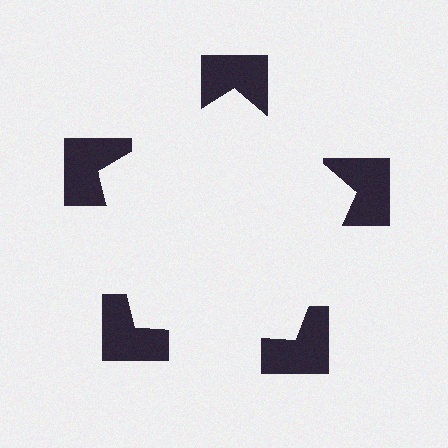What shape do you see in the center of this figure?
An illusory pentagon — its edges are inferred from the aligned wedge cuts in the notched squares, not physically drawn.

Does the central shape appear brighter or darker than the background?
It typically appears slightly brighter than the background, even though no actual brightness change is drawn.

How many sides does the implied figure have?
5 sides.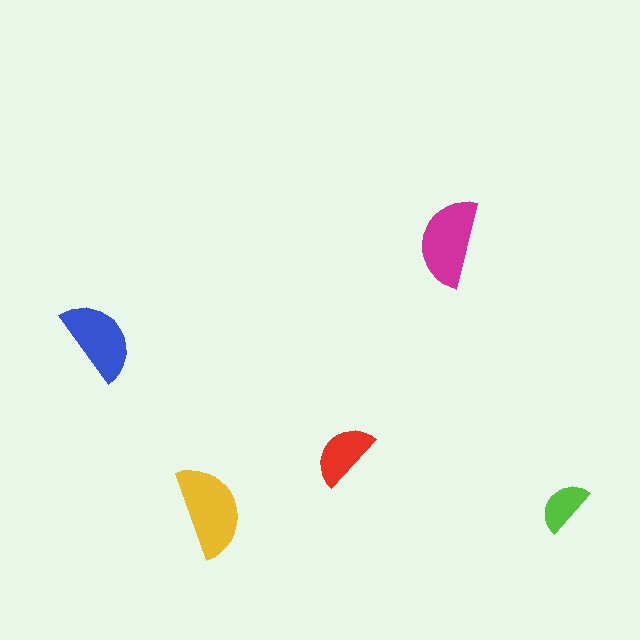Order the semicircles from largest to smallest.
the yellow one, the magenta one, the blue one, the red one, the lime one.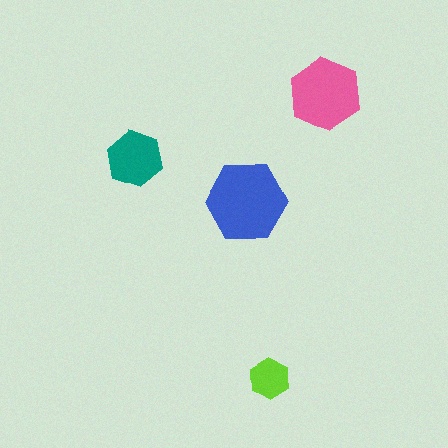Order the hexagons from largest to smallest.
the blue one, the pink one, the teal one, the lime one.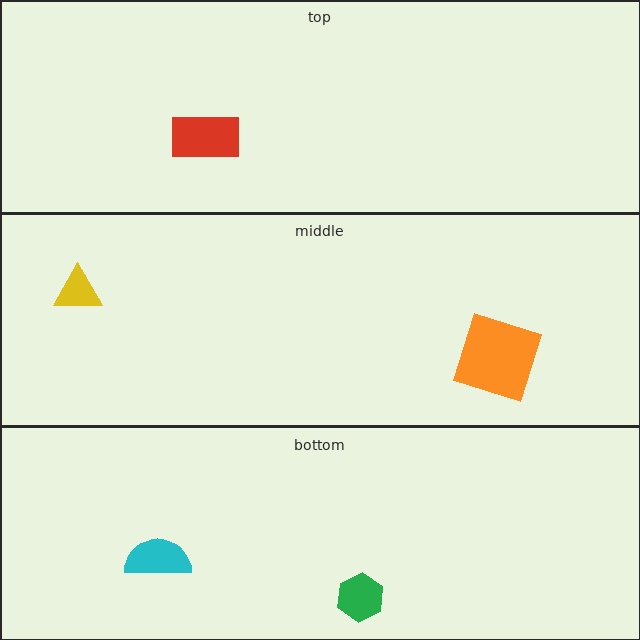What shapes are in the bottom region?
The cyan semicircle, the green hexagon.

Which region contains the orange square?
The middle region.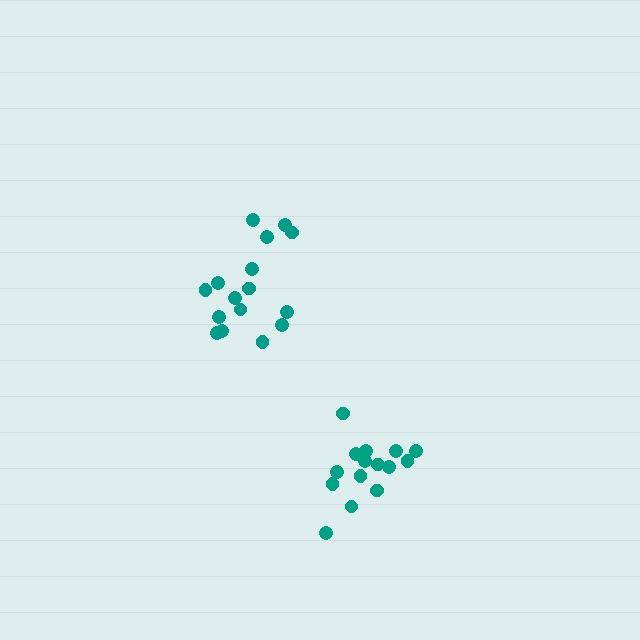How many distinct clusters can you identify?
There are 2 distinct clusters.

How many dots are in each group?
Group 1: 16 dots, Group 2: 15 dots (31 total).